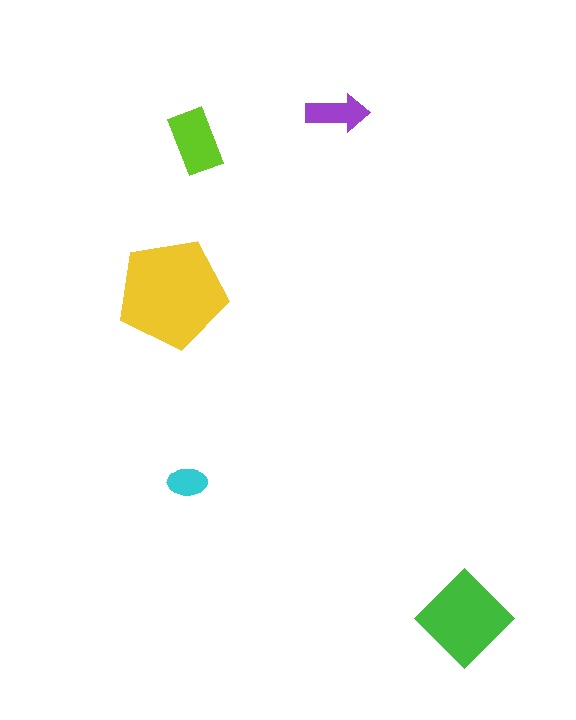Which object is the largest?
The yellow pentagon.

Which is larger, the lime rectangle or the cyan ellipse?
The lime rectangle.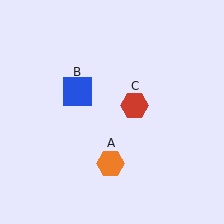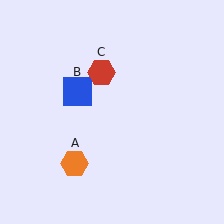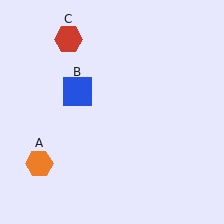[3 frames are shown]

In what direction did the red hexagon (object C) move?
The red hexagon (object C) moved up and to the left.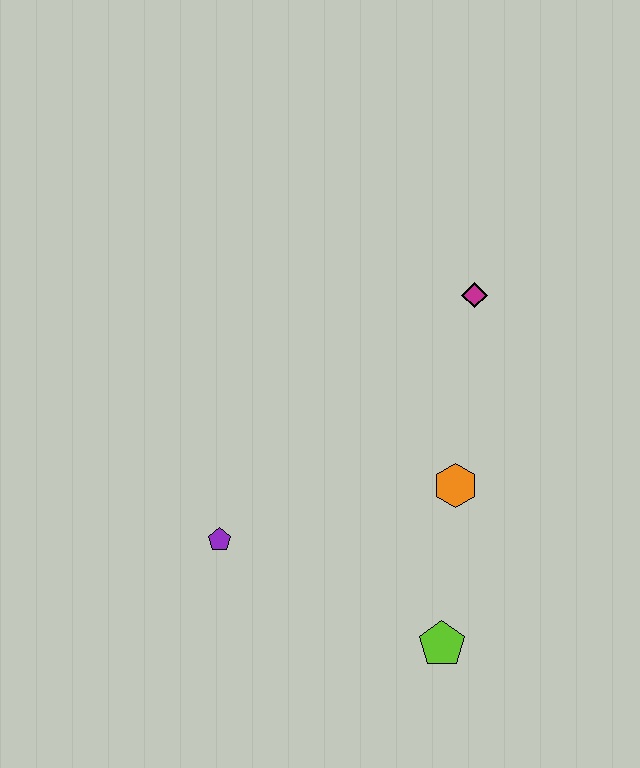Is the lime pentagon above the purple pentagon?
No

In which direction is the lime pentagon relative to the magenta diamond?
The lime pentagon is below the magenta diamond.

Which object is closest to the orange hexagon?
The lime pentagon is closest to the orange hexagon.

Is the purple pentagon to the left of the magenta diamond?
Yes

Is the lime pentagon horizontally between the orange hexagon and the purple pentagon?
Yes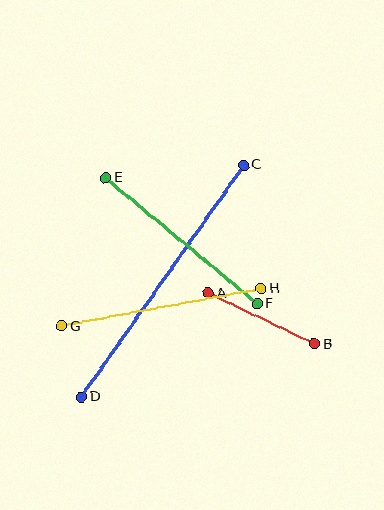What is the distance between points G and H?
The distance is approximately 203 pixels.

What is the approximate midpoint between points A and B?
The midpoint is at approximately (261, 318) pixels.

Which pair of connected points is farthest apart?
Points C and D are farthest apart.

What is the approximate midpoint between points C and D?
The midpoint is at approximately (163, 281) pixels.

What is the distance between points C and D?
The distance is approximately 283 pixels.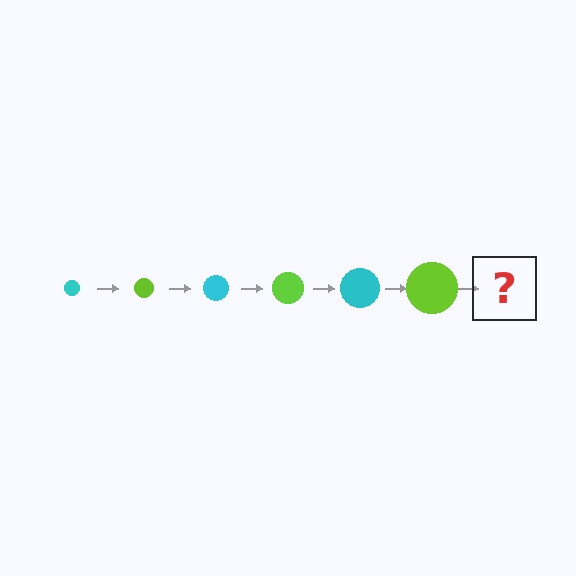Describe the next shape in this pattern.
It should be a cyan circle, larger than the previous one.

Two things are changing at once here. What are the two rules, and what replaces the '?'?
The two rules are that the circle grows larger each step and the color cycles through cyan and lime. The '?' should be a cyan circle, larger than the previous one.